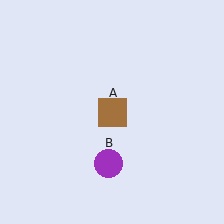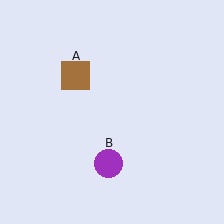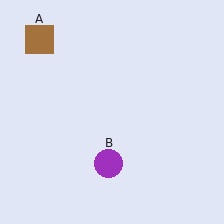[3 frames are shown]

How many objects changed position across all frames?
1 object changed position: brown square (object A).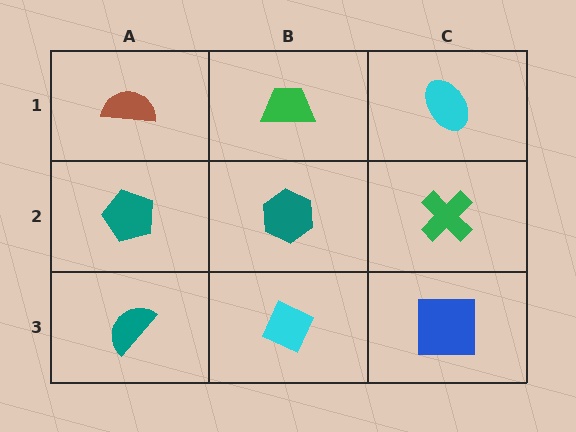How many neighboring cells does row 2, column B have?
4.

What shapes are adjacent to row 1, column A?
A teal pentagon (row 2, column A), a green trapezoid (row 1, column B).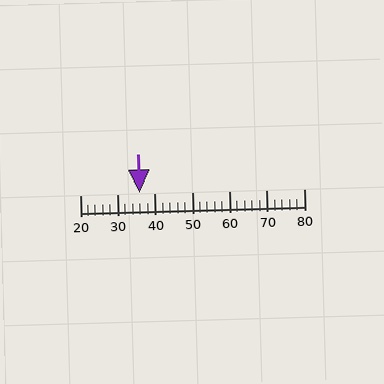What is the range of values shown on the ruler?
The ruler shows values from 20 to 80.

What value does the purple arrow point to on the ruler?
The purple arrow points to approximately 36.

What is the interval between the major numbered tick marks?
The major tick marks are spaced 10 units apart.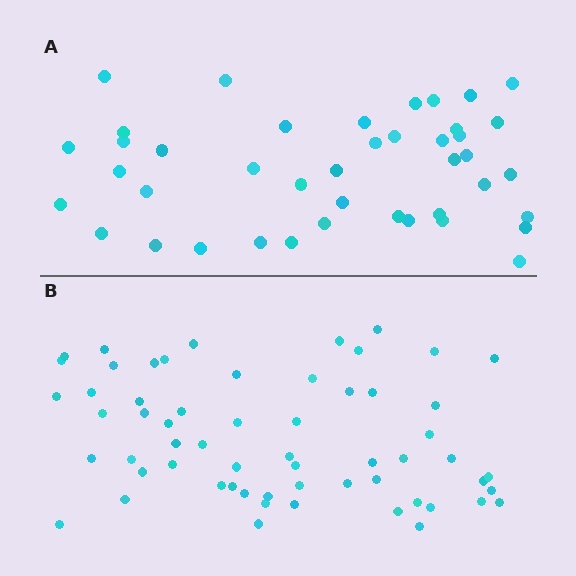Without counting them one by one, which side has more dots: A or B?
Region B (the bottom region) has more dots.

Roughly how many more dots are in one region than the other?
Region B has approximately 20 more dots than region A.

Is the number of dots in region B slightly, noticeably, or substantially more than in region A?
Region B has noticeably more, but not dramatically so. The ratio is roughly 1.4 to 1.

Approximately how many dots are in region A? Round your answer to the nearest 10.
About 40 dots. (The exact count is 42, which rounds to 40.)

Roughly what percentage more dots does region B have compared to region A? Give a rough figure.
About 45% more.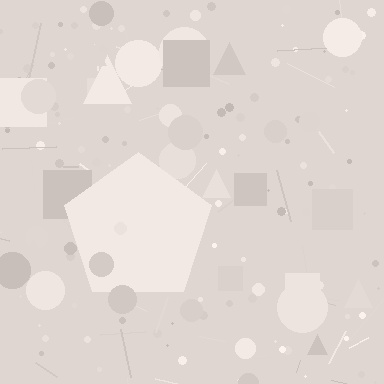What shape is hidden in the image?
A pentagon is hidden in the image.